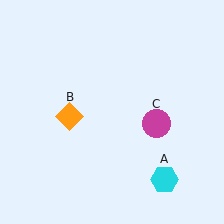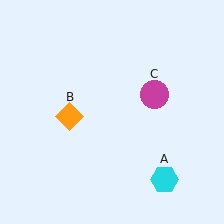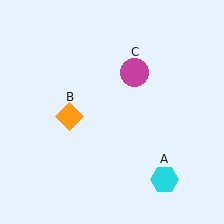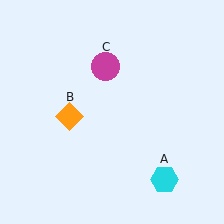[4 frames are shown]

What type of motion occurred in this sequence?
The magenta circle (object C) rotated counterclockwise around the center of the scene.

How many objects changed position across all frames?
1 object changed position: magenta circle (object C).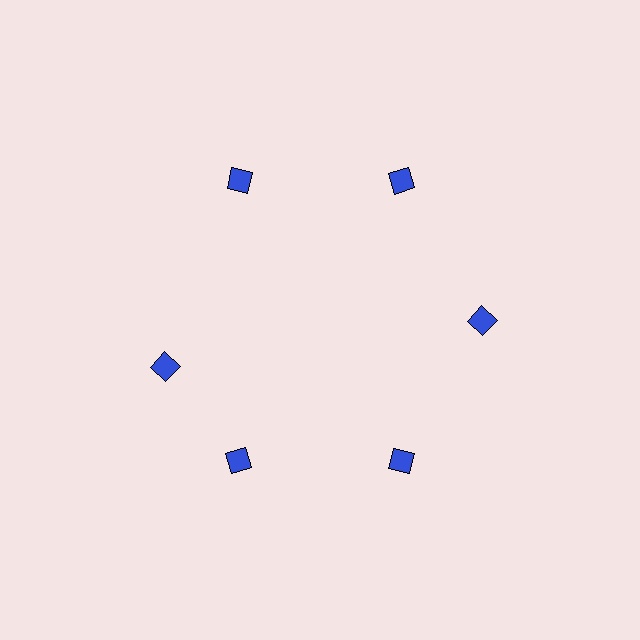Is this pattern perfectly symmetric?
No. The 6 blue diamonds are arranged in a ring, but one element near the 9 o'clock position is rotated out of alignment along the ring, breaking the 6-fold rotational symmetry.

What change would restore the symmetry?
The symmetry would be restored by rotating it back into even spacing with its neighbors so that all 6 diamonds sit at equal angles and equal distance from the center.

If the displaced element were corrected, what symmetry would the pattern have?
It would have 6-fold rotational symmetry — the pattern would map onto itself every 60 degrees.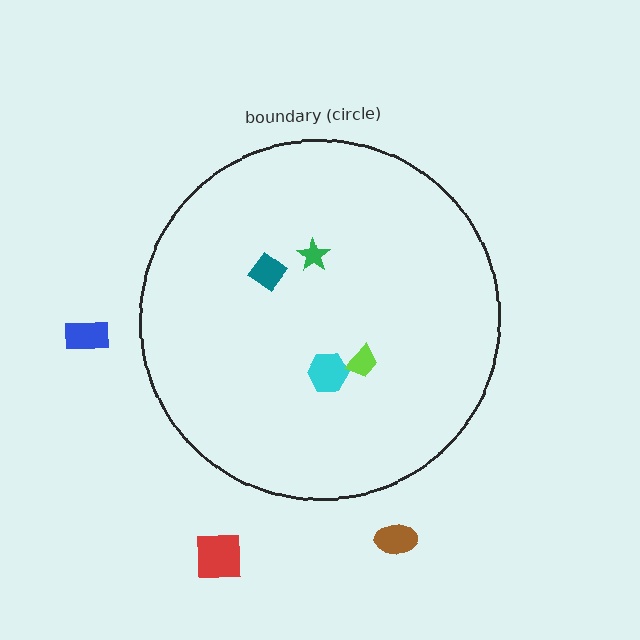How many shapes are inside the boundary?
4 inside, 3 outside.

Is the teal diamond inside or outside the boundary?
Inside.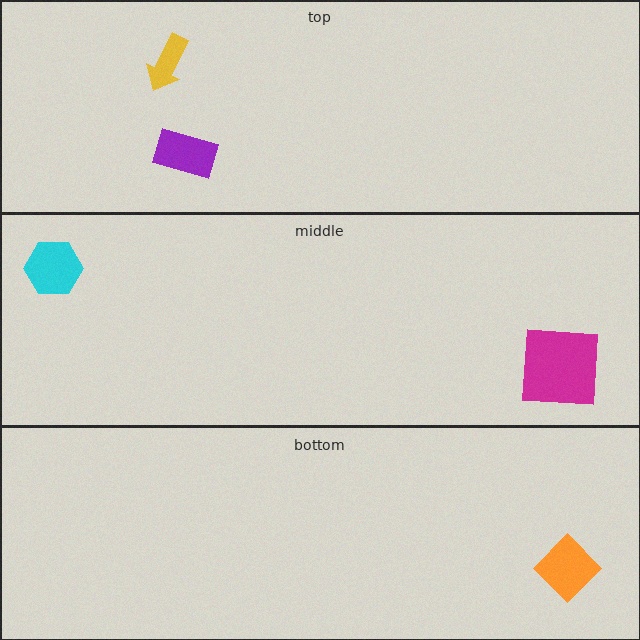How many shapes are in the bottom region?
1.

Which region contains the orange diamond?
The bottom region.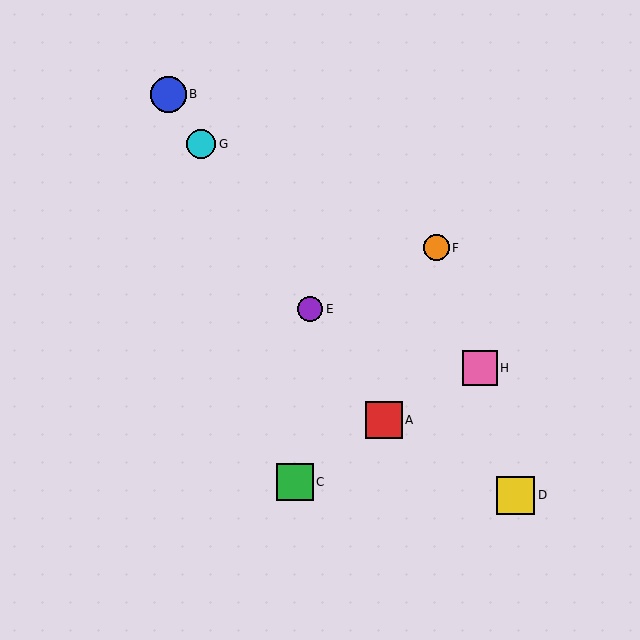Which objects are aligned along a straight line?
Objects A, B, E, G are aligned along a straight line.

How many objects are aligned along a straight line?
4 objects (A, B, E, G) are aligned along a straight line.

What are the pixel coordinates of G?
Object G is at (201, 144).